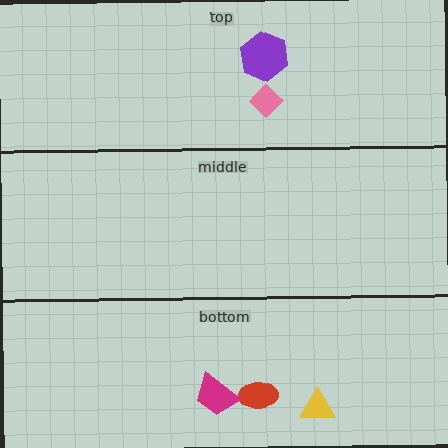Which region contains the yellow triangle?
The bottom region.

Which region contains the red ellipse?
The bottom region.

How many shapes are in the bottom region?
3.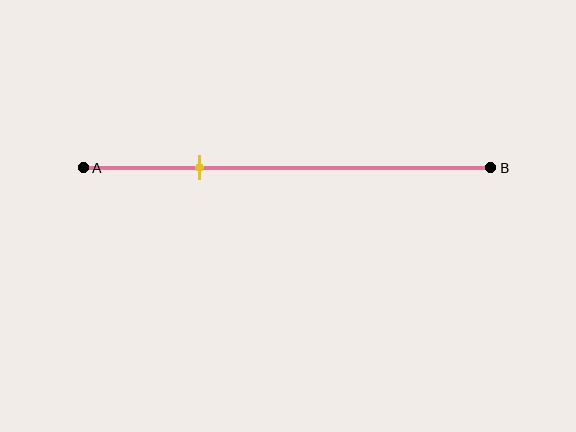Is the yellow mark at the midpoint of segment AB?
No, the mark is at about 30% from A, not at the 50% midpoint.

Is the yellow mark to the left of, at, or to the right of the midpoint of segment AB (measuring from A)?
The yellow mark is to the left of the midpoint of segment AB.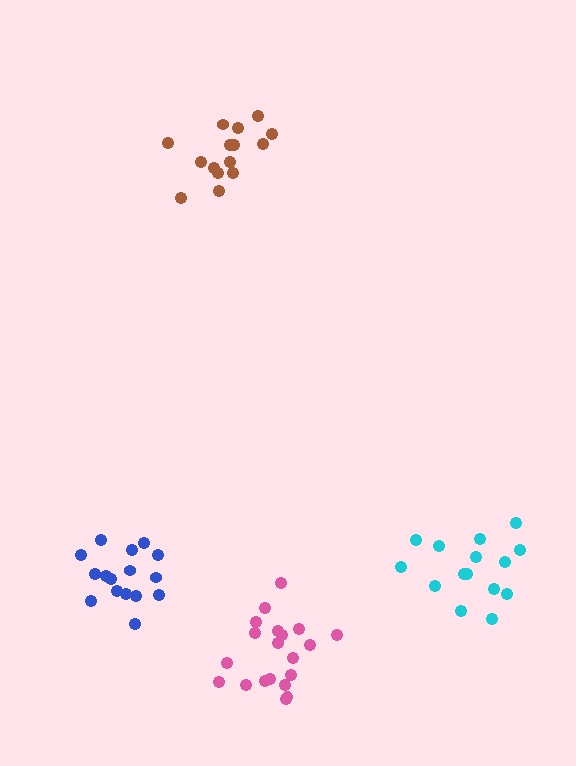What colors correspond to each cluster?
The clusters are colored: pink, brown, blue, cyan.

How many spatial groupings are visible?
There are 4 spatial groupings.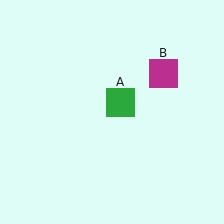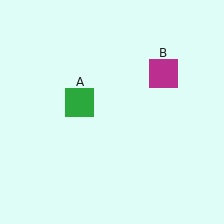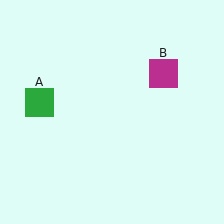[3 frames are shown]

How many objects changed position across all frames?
1 object changed position: green square (object A).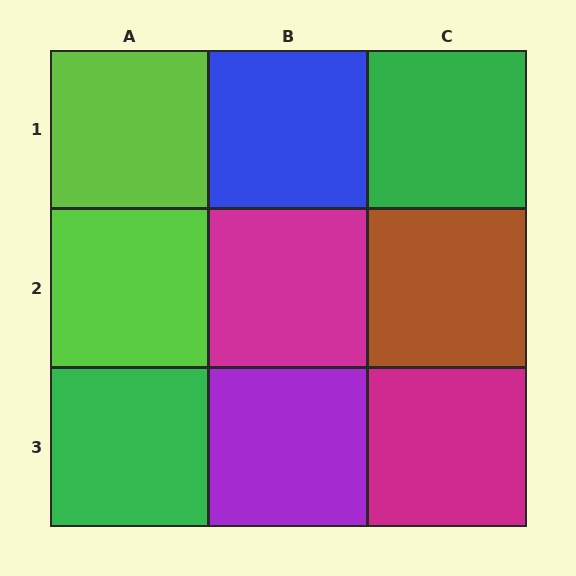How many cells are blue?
1 cell is blue.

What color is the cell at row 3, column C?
Magenta.